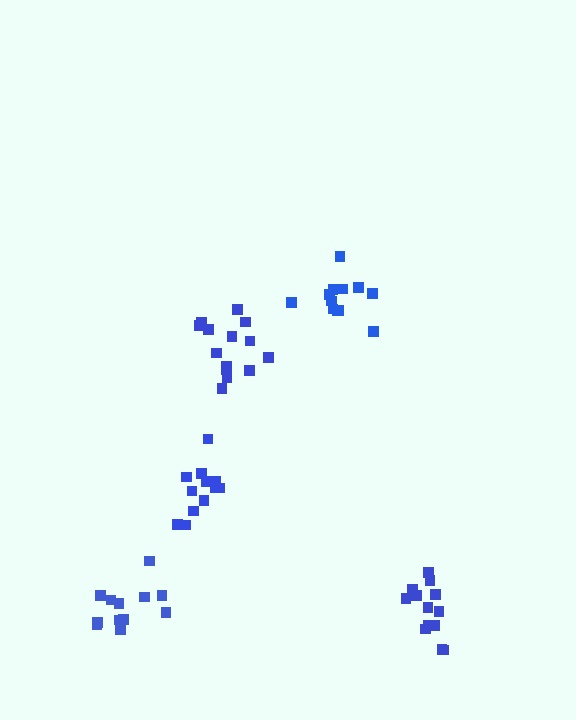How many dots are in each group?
Group 1: 13 dots, Group 2: 13 dots, Group 3: 12 dots, Group 4: 15 dots, Group 5: 12 dots (65 total).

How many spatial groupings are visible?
There are 5 spatial groupings.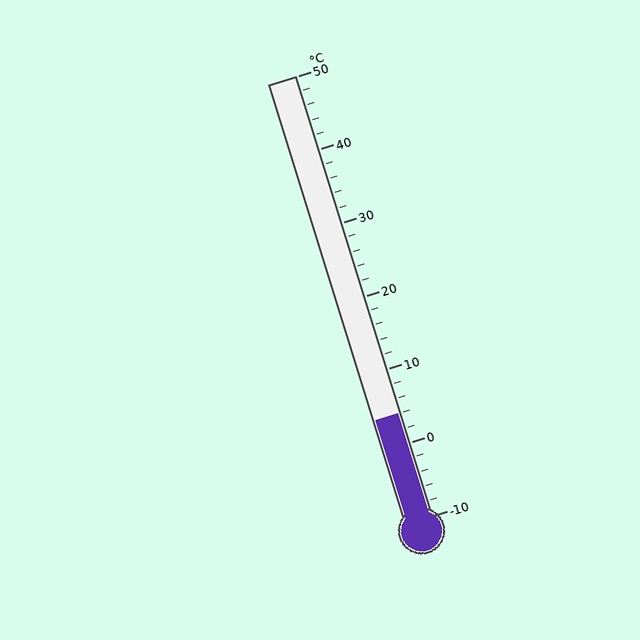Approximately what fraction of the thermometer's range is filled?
The thermometer is filled to approximately 25% of its range.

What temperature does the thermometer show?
The thermometer shows approximately 4°C.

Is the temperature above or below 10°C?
The temperature is below 10°C.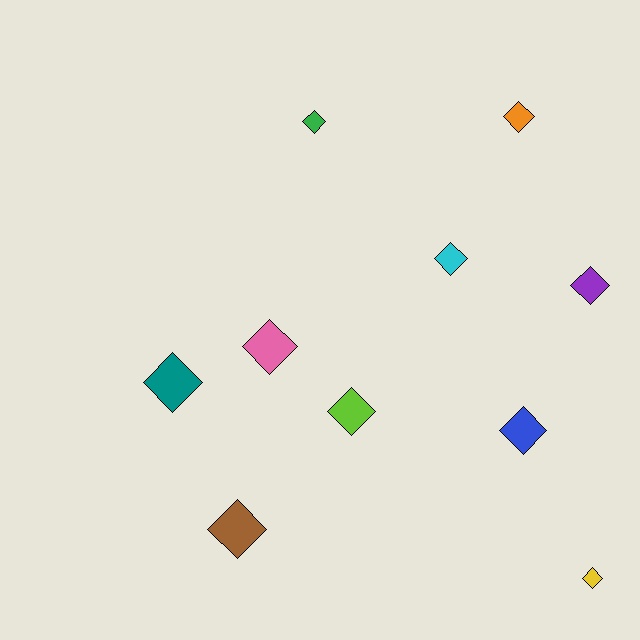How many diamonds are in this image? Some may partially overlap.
There are 10 diamonds.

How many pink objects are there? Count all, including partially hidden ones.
There is 1 pink object.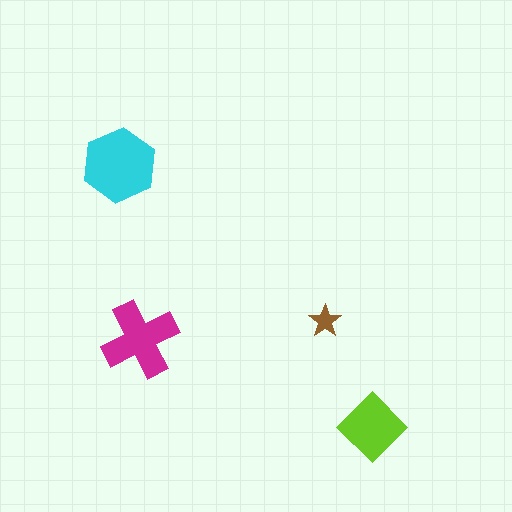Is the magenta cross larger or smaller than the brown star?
Larger.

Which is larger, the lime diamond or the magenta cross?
The magenta cross.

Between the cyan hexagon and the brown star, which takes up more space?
The cyan hexagon.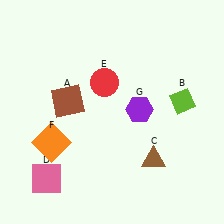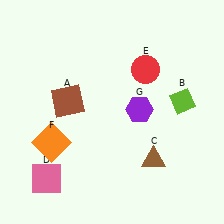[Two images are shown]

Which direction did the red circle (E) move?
The red circle (E) moved right.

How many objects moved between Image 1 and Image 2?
1 object moved between the two images.